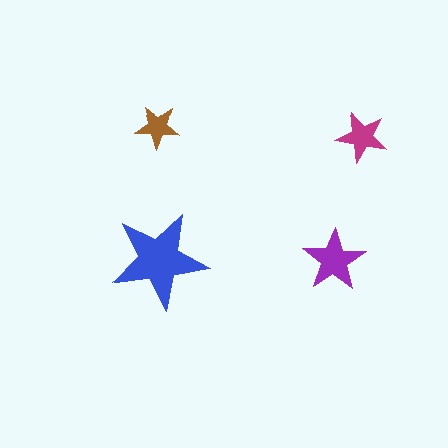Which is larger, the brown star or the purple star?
The purple one.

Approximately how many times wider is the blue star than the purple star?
About 1.5 times wider.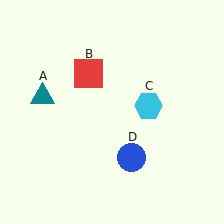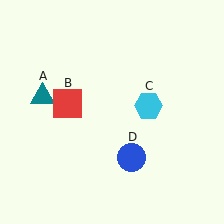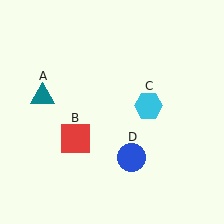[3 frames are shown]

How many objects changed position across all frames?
1 object changed position: red square (object B).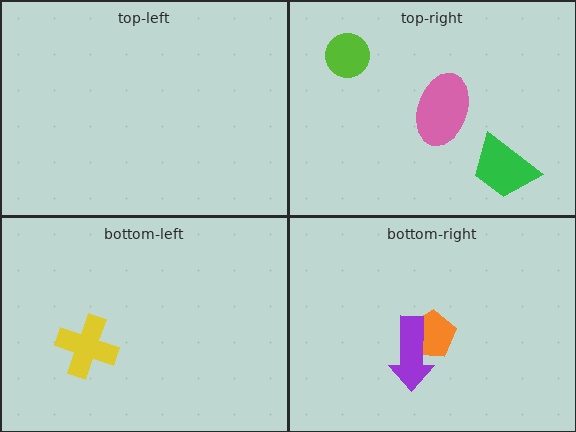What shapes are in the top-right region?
The lime circle, the green trapezoid, the pink ellipse.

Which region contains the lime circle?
The top-right region.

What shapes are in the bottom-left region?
The yellow cross.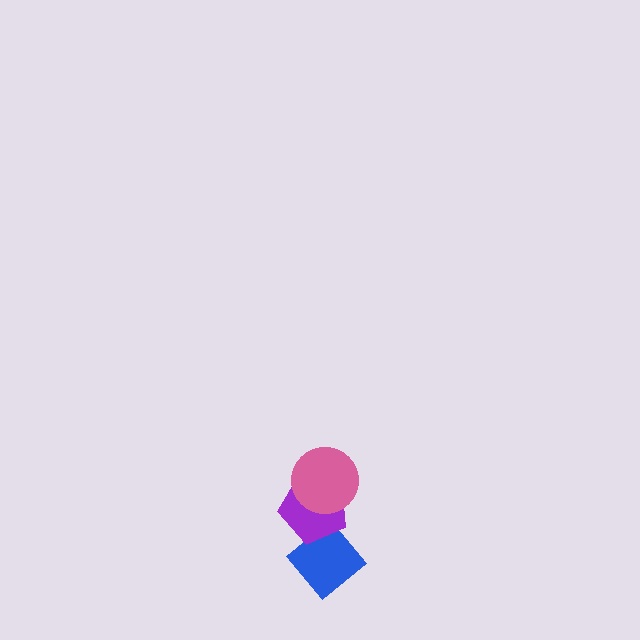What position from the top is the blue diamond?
The blue diamond is 3rd from the top.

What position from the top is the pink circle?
The pink circle is 1st from the top.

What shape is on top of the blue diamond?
The purple pentagon is on top of the blue diamond.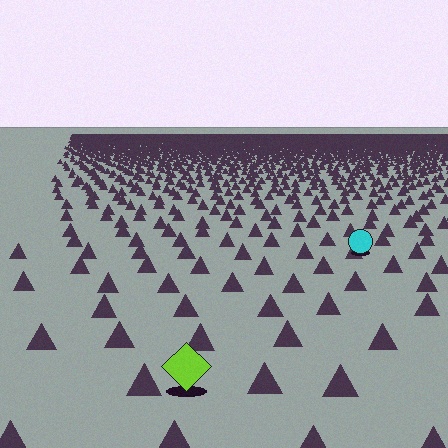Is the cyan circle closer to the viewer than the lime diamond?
No. The lime diamond is closer — you can tell from the texture gradient: the ground texture is coarser near it.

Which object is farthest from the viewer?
The cyan circle is farthest from the viewer. It appears smaller and the ground texture around it is denser.